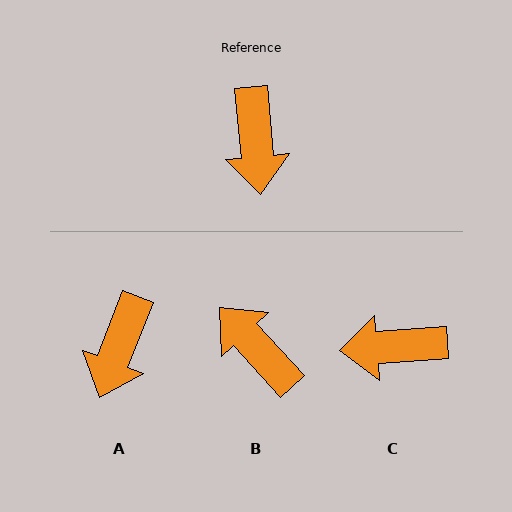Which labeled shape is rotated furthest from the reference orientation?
B, about 142 degrees away.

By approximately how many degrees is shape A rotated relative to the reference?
Approximately 26 degrees clockwise.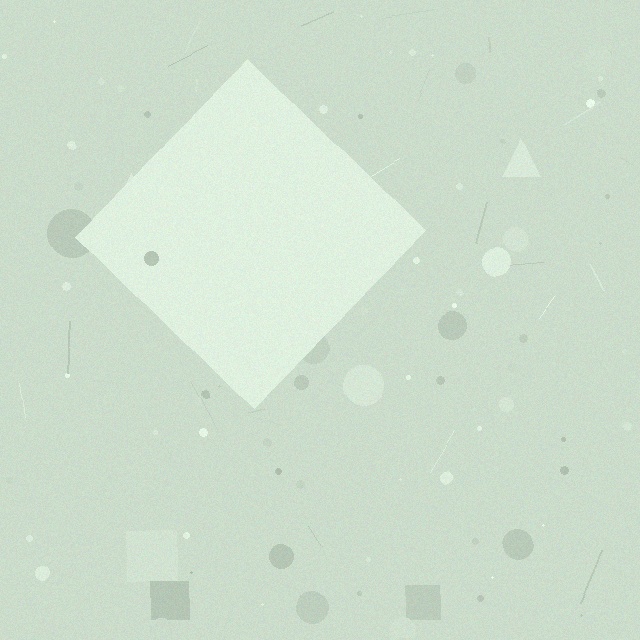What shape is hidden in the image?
A diamond is hidden in the image.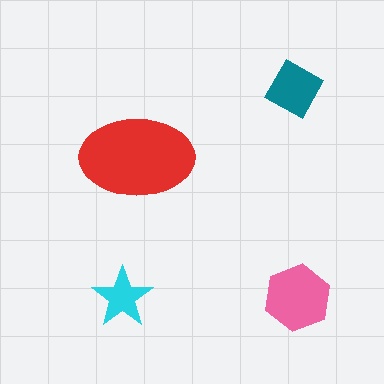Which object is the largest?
The red ellipse.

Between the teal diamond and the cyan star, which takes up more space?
The teal diamond.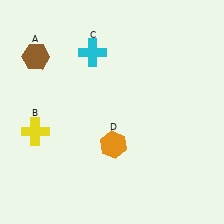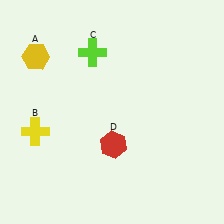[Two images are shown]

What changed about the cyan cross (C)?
In Image 1, C is cyan. In Image 2, it changed to lime.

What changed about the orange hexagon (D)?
In Image 1, D is orange. In Image 2, it changed to red.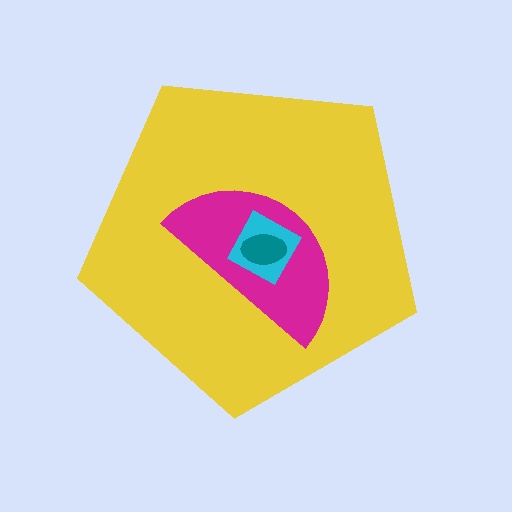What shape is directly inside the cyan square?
The teal ellipse.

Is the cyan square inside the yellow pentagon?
Yes.